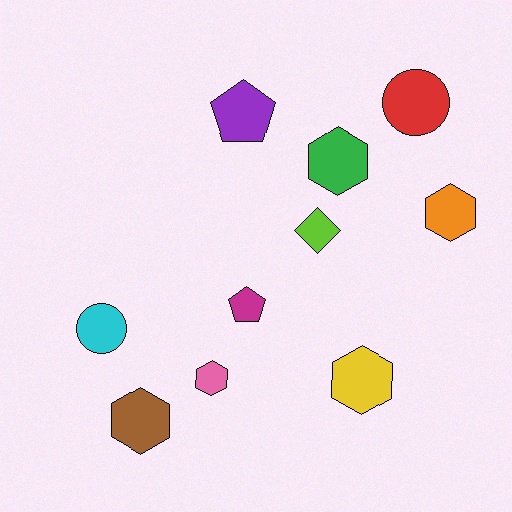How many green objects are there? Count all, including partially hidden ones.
There is 1 green object.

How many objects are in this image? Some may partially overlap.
There are 10 objects.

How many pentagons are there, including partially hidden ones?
There are 2 pentagons.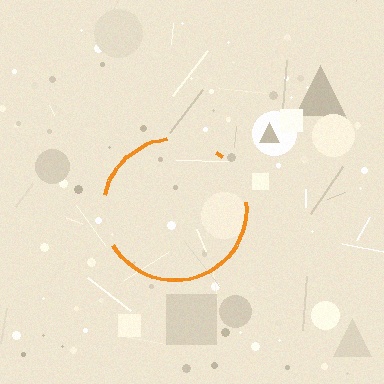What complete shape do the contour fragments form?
The contour fragments form a circle.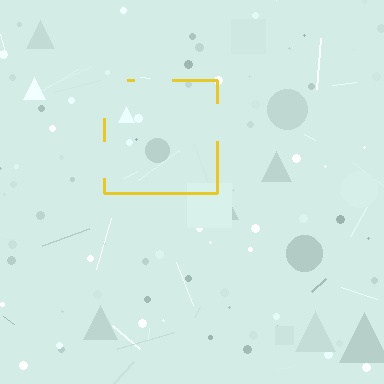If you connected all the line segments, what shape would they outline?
They would outline a square.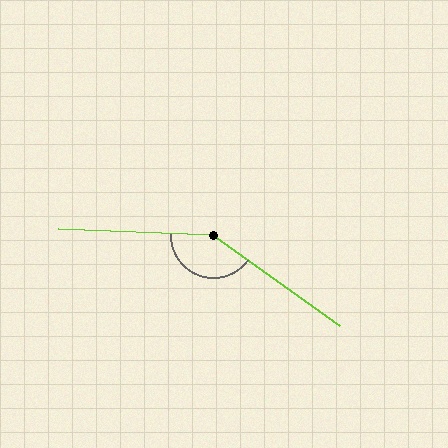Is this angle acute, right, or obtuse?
It is obtuse.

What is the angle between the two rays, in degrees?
Approximately 147 degrees.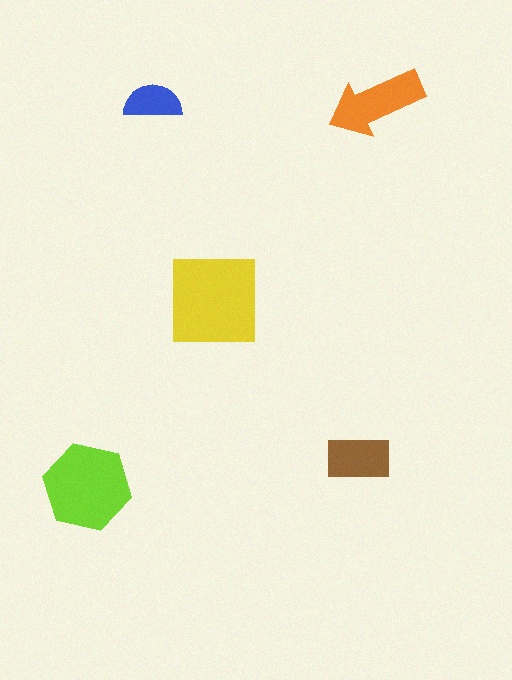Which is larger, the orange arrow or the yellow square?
The yellow square.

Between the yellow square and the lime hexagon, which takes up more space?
The yellow square.